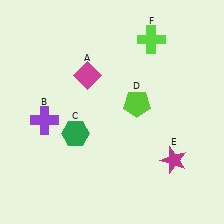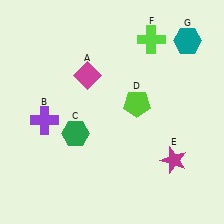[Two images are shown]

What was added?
A teal hexagon (G) was added in Image 2.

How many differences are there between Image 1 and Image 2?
There is 1 difference between the two images.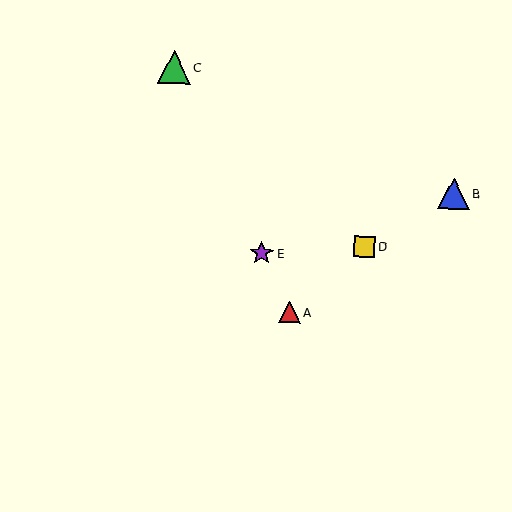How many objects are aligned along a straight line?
3 objects (A, C, E) are aligned along a straight line.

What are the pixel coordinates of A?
Object A is at (290, 312).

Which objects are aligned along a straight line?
Objects A, C, E are aligned along a straight line.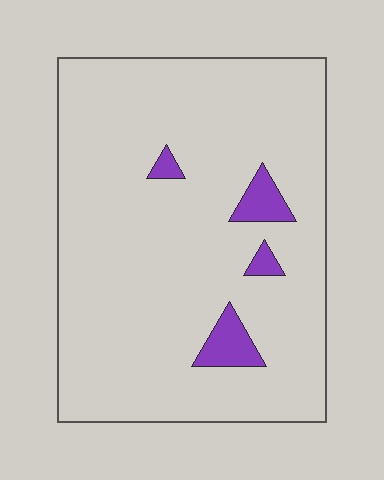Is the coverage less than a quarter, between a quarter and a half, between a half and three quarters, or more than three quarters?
Less than a quarter.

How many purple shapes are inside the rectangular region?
4.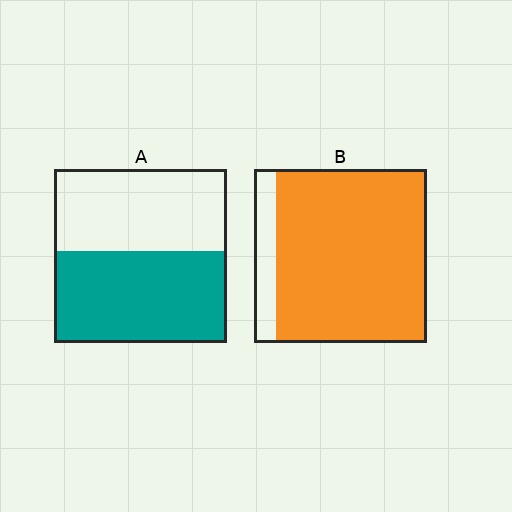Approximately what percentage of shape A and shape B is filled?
A is approximately 55% and B is approximately 85%.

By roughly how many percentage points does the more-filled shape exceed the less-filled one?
By roughly 35 percentage points (B over A).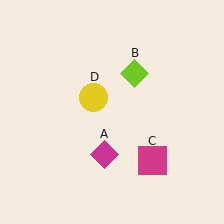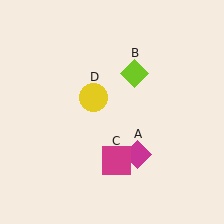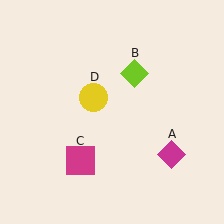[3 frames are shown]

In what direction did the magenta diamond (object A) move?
The magenta diamond (object A) moved right.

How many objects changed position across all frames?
2 objects changed position: magenta diamond (object A), magenta square (object C).